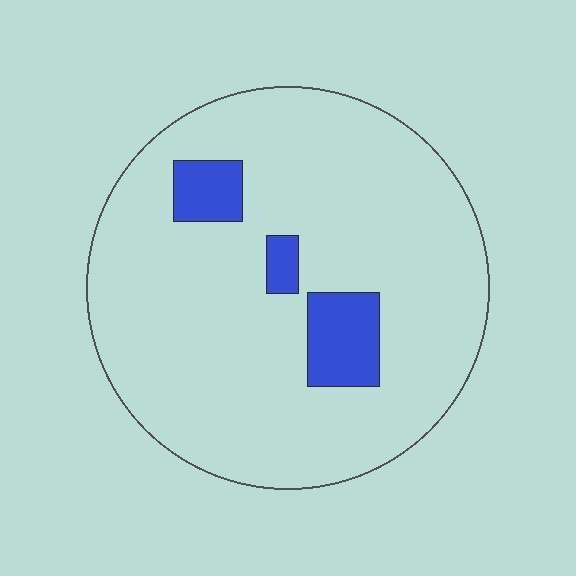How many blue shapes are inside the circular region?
3.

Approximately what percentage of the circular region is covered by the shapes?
Approximately 10%.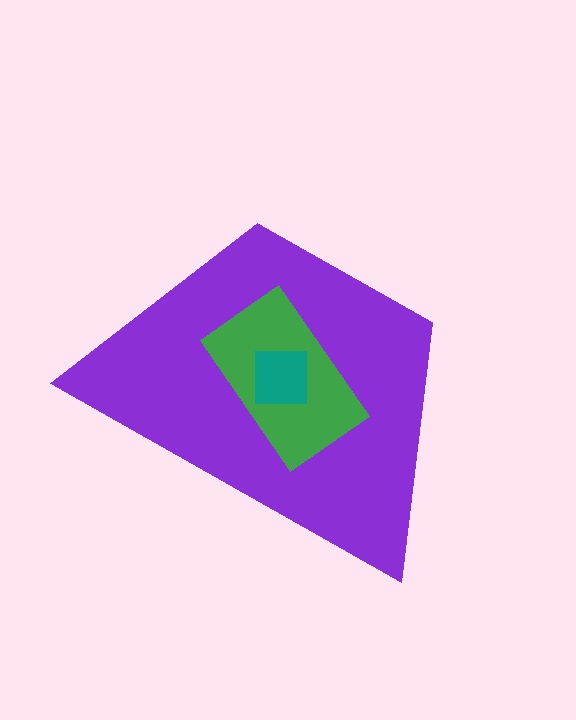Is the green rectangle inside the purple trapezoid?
Yes.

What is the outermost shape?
The purple trapezoid.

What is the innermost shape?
The teal square.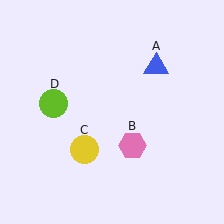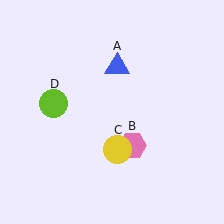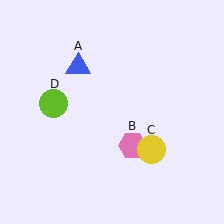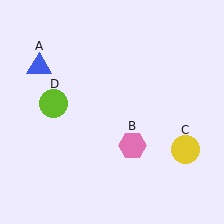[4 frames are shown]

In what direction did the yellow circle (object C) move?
The yellow circle (object C) moved right.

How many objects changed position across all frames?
2 objects changed position: blue triangle (object A), yellow circle (object C).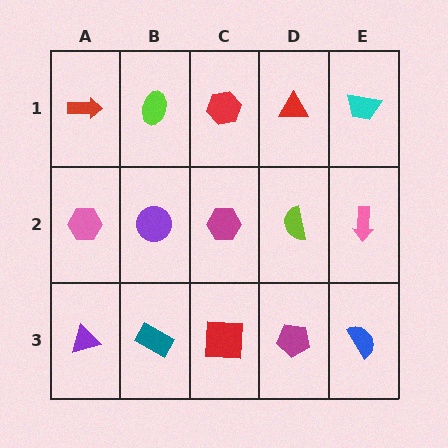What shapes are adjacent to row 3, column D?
A lime semicircle (row 2, column D), a red square (row 3, column C), a blue semicircle (row 3, column E).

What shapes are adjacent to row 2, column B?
A lime ellipse (row 1, column B), a teal rectangle (row 3, column B), a pink hexagon (row 2, column A), a magenta hexagon (row 2, column C).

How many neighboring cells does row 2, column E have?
3.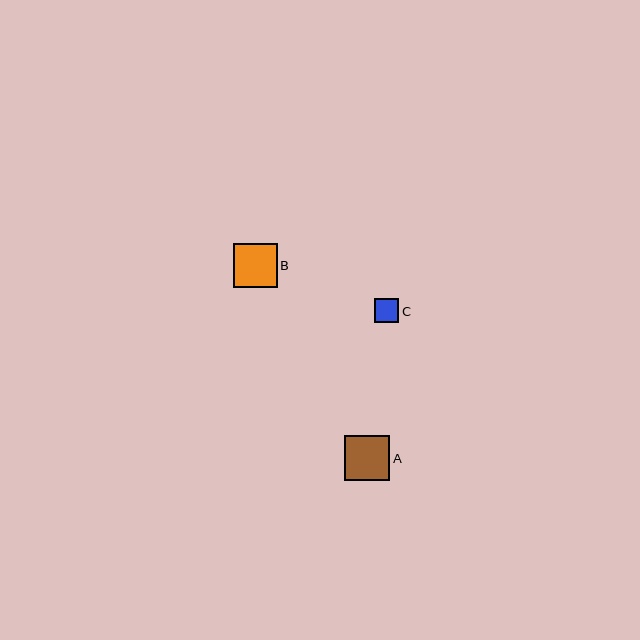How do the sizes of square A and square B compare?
Square A and square B are approximately the same size.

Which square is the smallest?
Square C is the smallest with a size of approximately 24 pixels.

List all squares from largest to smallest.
From largest to smallest: A, B, C.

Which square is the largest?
Square A is the largest with a size of approximately 45 pixels.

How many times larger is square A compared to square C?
Square A is approximately 1.9 times the size of square C.